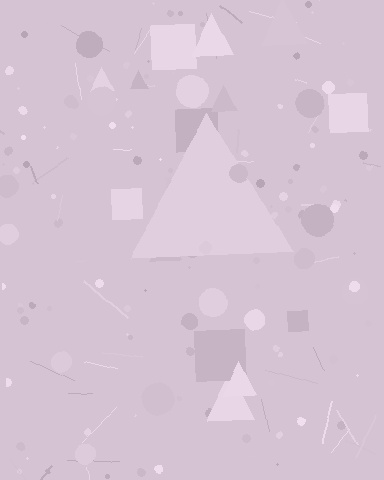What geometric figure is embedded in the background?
A triangle is embedded in the background.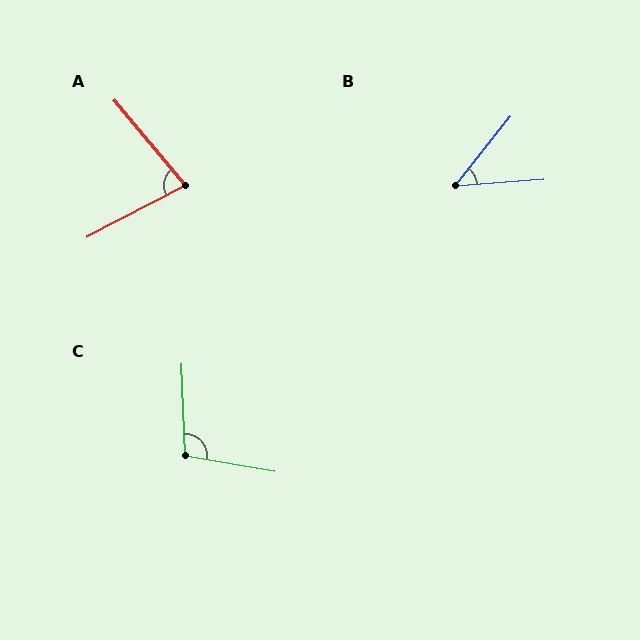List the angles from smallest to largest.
B (47°), A (78°), C (102°).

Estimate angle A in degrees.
Approximately 78 degrees.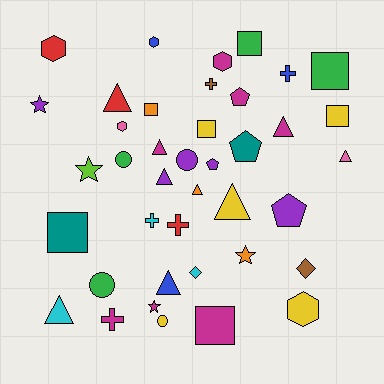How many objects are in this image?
There are 40 objects.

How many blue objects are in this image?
There are 3 blue objects.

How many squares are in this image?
There are 7 squares.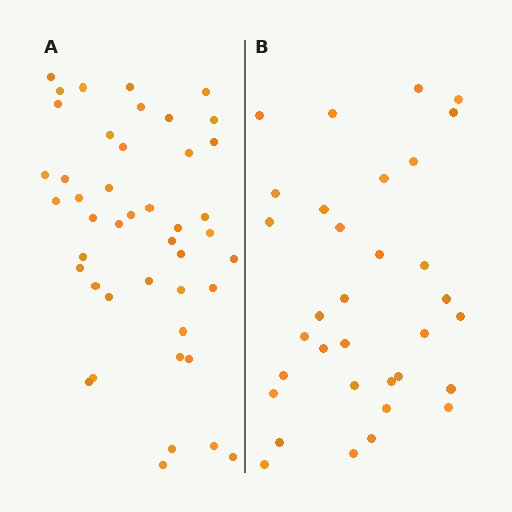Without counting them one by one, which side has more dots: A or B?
Region A (the left region) has more dots.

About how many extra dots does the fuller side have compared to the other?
Region A has roughly 12 or so more dots than region B.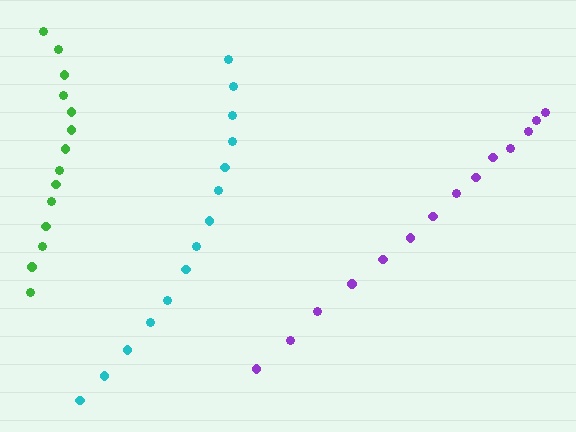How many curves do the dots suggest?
There are 3 distinct paths.